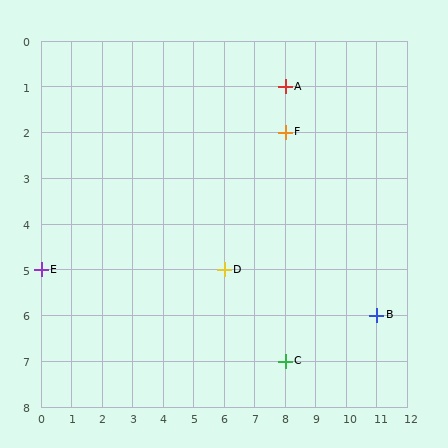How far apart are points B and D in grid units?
Points B and D are 5 columns and 1 row apart (about 5.1 grid units diagonally).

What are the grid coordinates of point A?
Point A is at grid coordinates (8, 1).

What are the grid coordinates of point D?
Point D is at grid coordinates (6, 5).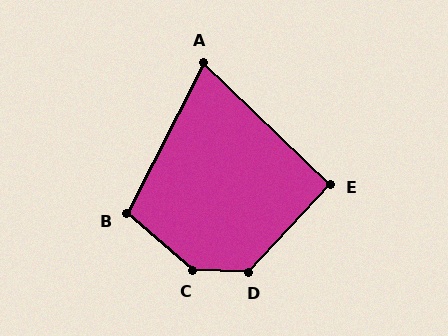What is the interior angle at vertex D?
Approximately 131 degrees (obtuse).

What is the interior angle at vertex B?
Approximately 104 degrees (obtuse).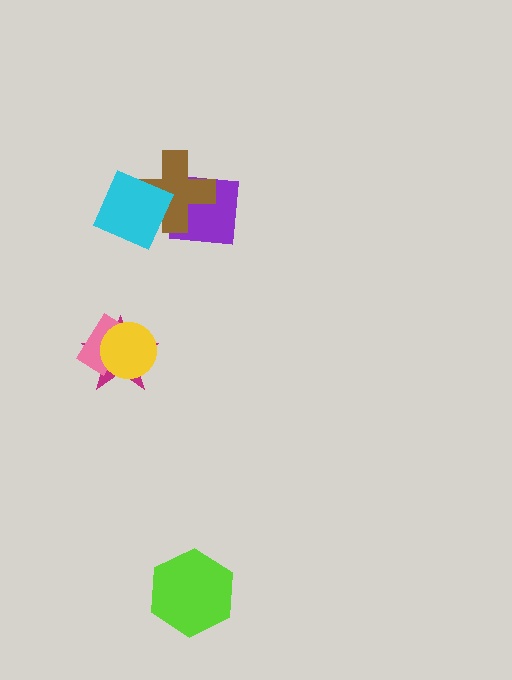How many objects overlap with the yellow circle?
2 objects overlap with the yellow circle.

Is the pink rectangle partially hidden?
Yes, it is partially covered by another shape.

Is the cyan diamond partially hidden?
No, no other shape covers it.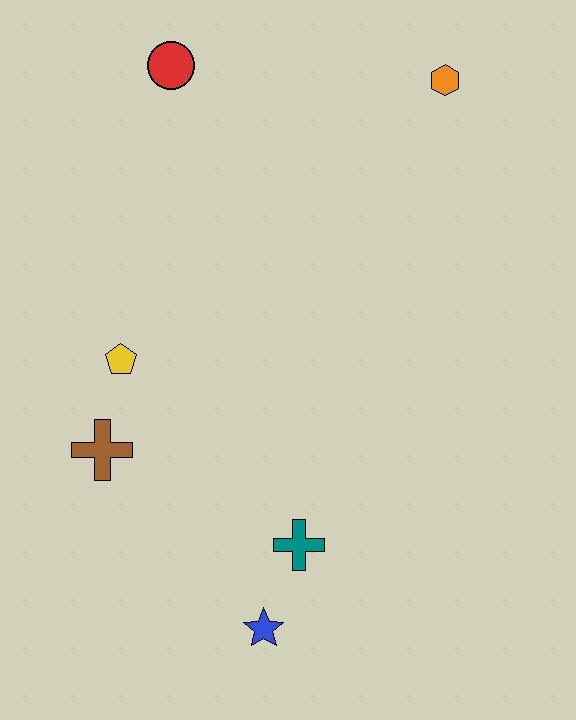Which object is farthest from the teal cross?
The red circle is farthest from the teal cross.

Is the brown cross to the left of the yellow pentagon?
Yes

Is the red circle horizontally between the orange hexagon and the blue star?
No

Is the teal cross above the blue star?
Yes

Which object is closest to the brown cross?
The yellow pentagon is closest to the brown cross.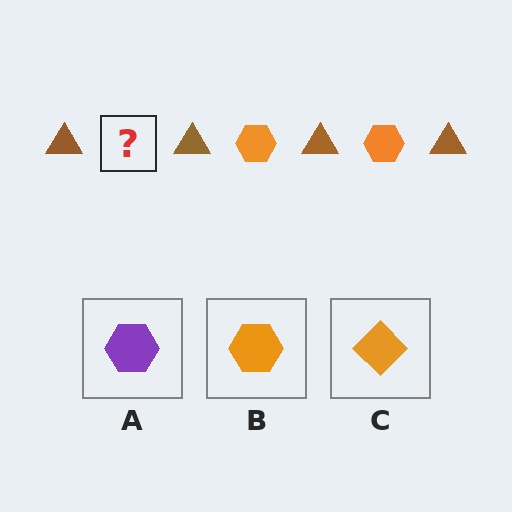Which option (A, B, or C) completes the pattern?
B.